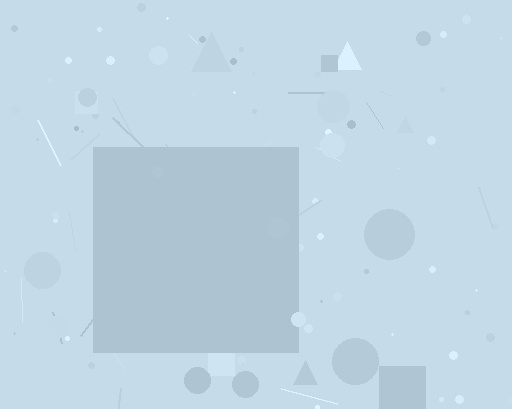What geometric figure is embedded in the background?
A square is embedded in the background.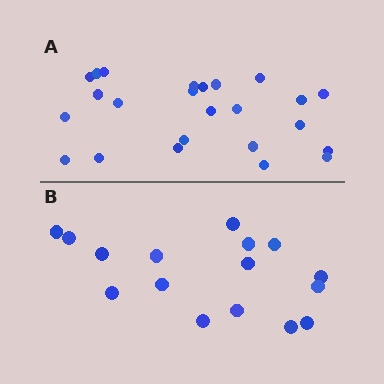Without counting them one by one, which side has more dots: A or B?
Region A (the top region) has more dots.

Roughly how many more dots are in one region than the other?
Region A has roughly 8 or so more dots than region B.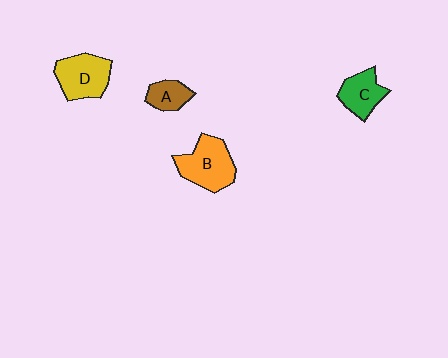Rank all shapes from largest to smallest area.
From largest to smallest: B (orange), D (yellow), C (green), A (brown).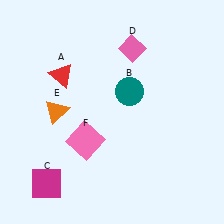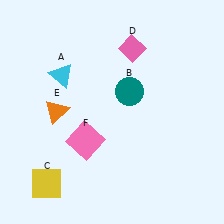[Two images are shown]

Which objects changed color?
A changed from red to cyan. C changed from magenta to yellow.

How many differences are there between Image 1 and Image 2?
There are 2 differences between the two images.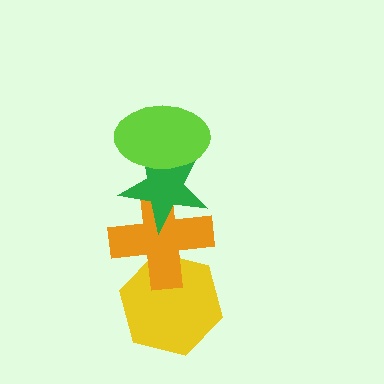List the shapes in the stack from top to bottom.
From top to bottom: the lime ellipse, the green star, the orange cross, the yellow hexagon.